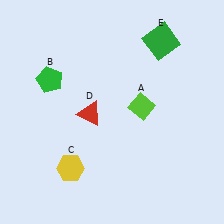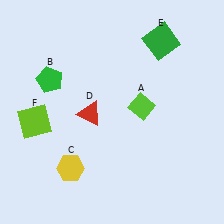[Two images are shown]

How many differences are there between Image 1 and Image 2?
There is 1 difference between the two images.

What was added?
A lime square (F) was added in Image 2.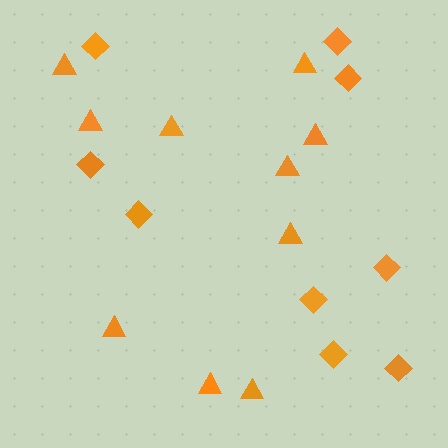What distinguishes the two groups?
There are 2 groups: one group of diamonds (9) and one group of triangles (10).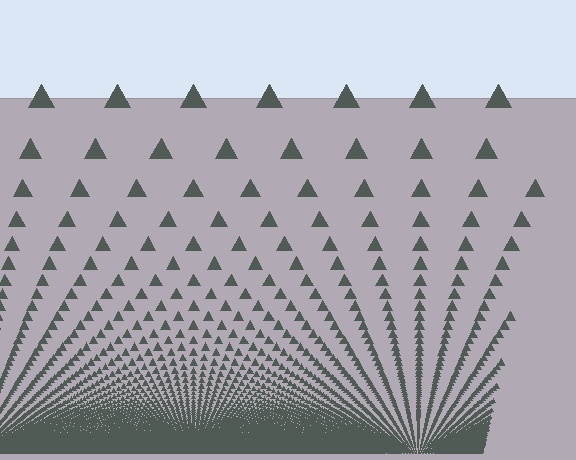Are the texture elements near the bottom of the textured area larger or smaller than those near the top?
Smaller. The gradient is inverted — elements near the bottom are smaller and denser.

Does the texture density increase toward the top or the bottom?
Density increases toward the bottom.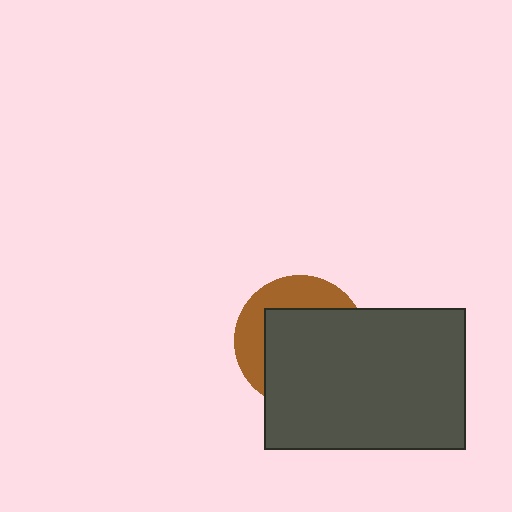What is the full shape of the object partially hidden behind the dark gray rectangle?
The partially hidden object is a brown circle.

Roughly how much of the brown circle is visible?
A small part of it is visible (roughly 34%).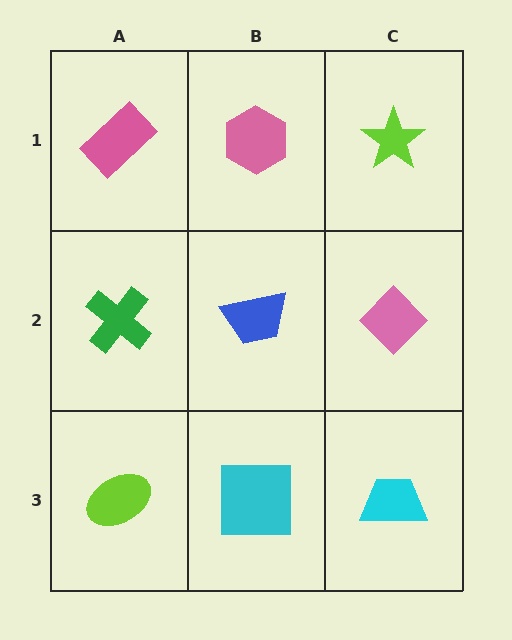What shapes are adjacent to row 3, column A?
A green cross (row 2, column A), a cyan square (row 3, column B).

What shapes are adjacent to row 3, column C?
A pink diamond (row 2, column C), a cyan square (row 3, column B).